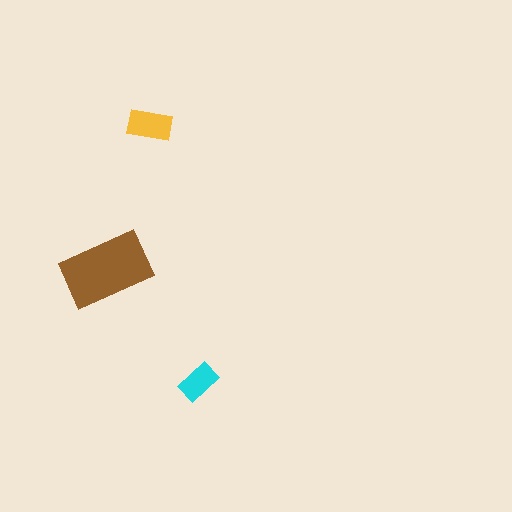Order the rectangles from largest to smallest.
the brown one, the yellow one, the cyan one.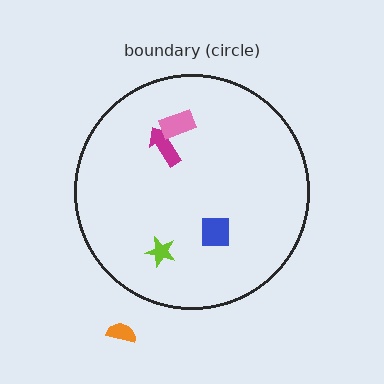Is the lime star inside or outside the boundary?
Inside.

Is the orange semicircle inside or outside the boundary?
Outside.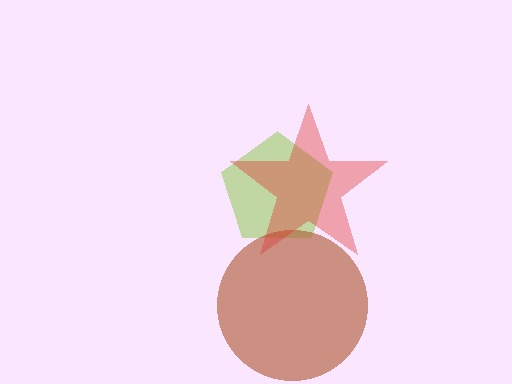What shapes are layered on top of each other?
The layered shapes are: a lime pentagon, a brown circle, a red star.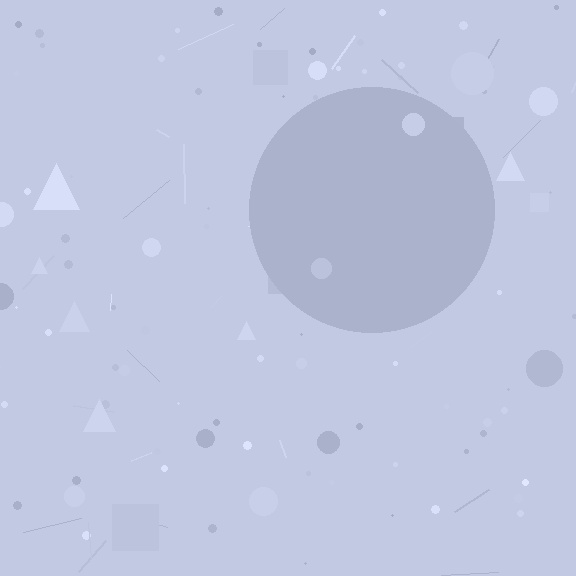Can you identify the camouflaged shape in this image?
The camouflaged shape is a circle.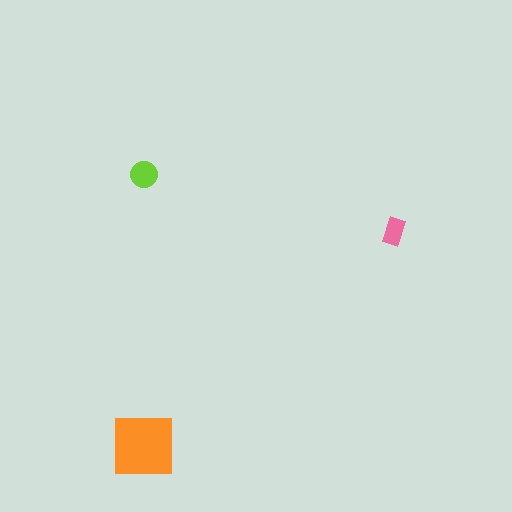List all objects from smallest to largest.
The pink rectangle, the lime circle, the orange square.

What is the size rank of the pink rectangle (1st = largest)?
3rd.